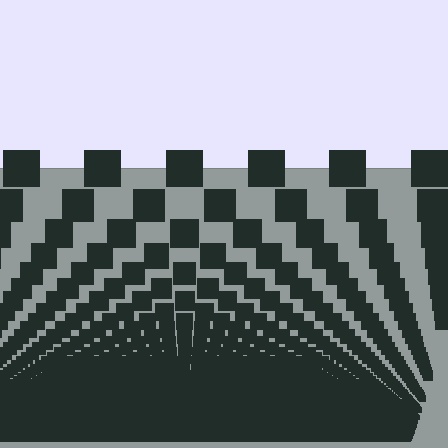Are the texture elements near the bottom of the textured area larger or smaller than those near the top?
Smaller. The gradient is inverted — elements near the bottom are smaller and denser.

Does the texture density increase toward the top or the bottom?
Density increases toward the bottom.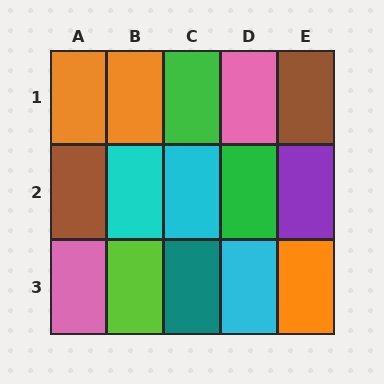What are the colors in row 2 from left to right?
Brown, cyan, cyan, green, purple.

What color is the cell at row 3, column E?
Orange.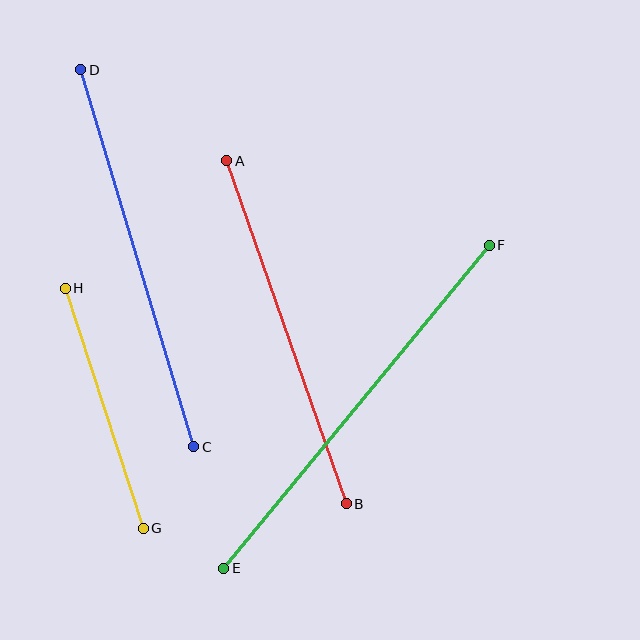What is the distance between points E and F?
The distance is approximately 418 pixels.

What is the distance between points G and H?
The distance is approximately 252 pixels.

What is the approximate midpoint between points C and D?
The midpoint is at approximately (137, 258) pixels.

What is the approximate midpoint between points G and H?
The midpoint is at approximately (104, 408) pixels.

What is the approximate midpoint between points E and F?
The midpoint is at approximately (357, 407) pixels.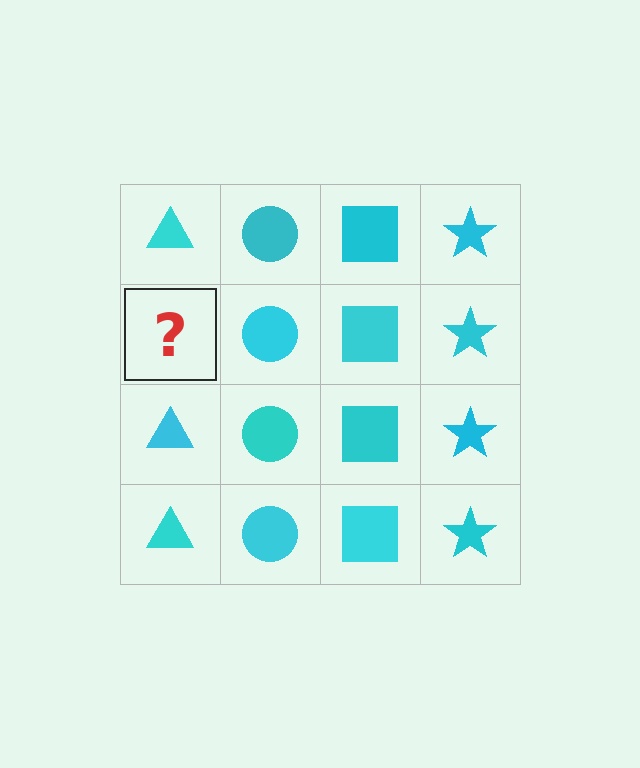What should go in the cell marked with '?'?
The missing cell should contain a cyan triangle.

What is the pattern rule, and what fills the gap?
The rule is that each column has a consistent shape. The gap should be filled with a cyan triangle.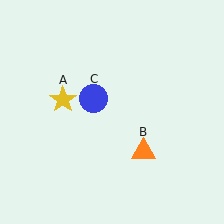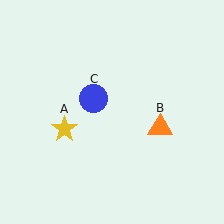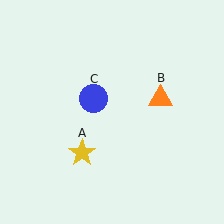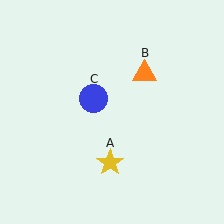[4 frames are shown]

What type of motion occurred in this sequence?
The yellow star (object A), orange triangle (object B) rotated counterclockwise around the center of the scene.